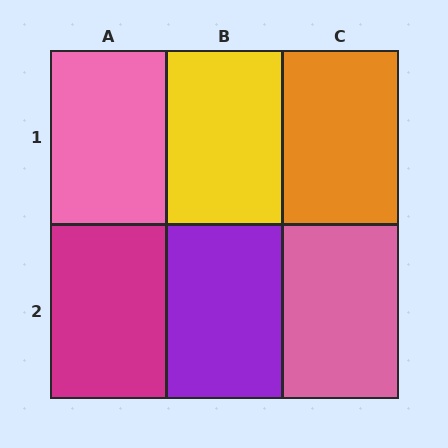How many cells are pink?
2 cells are pink.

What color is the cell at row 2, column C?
Pink.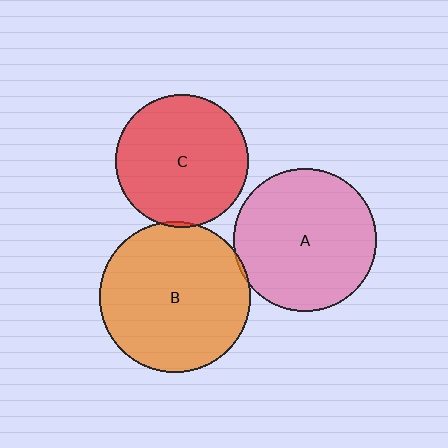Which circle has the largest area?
Circle B (orange).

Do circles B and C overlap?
Yes.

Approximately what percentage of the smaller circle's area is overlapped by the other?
Approximately 5%.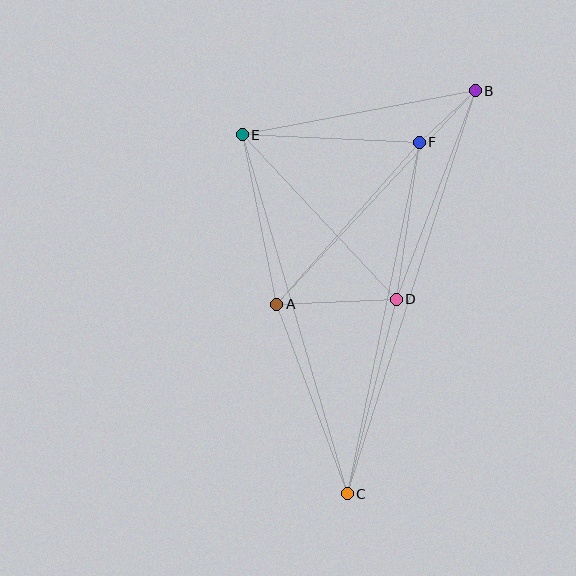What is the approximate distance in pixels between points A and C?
The distance between A and C is approximately 202 pixels.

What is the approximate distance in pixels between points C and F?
The distance between C and F is approximately 359 pixels.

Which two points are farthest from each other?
Points B and C are farthest from each other.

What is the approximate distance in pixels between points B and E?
The distance between B and E is approximately 237 pixels.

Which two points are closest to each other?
Points B and F are closest to each other.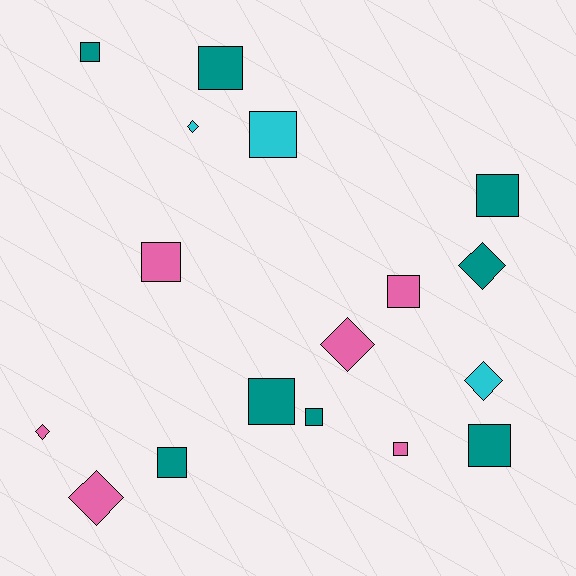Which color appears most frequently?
Teal, with 8 objects.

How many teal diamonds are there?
There is 1 teal diamond.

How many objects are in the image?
There are 17 objects.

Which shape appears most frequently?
Square, with 11 objects.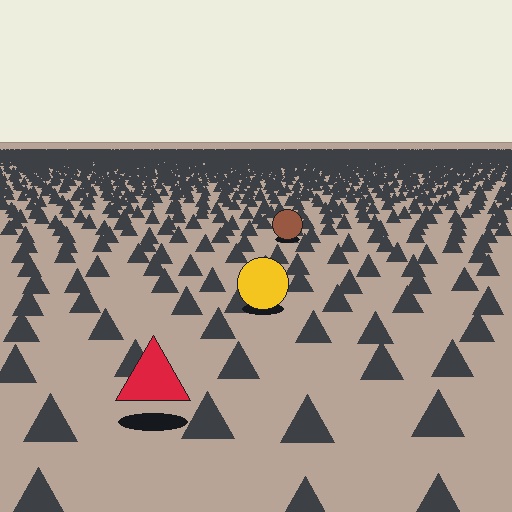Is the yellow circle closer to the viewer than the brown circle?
Yes. The yellow circle is closer — you can tell from the texture gradient: the ground texture is coarser near it.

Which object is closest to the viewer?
The red triangle is closest. The texture marks near it are larger and more spread out.